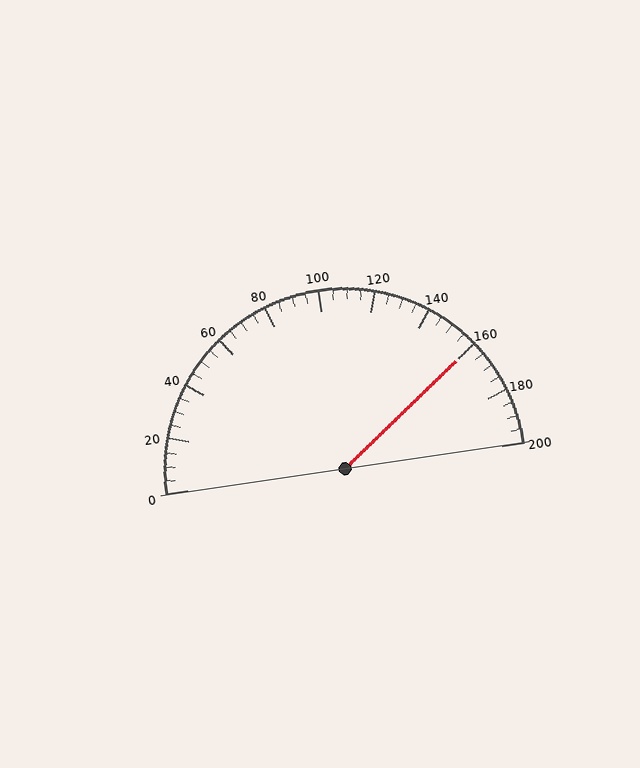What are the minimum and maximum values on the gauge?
The gauge ranges from 0 to 200.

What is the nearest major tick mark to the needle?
The nearest major tick mark is 160.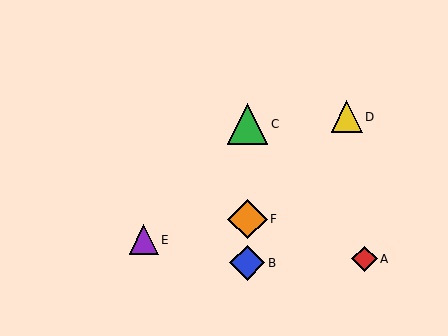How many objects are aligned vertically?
3 objects (B, C, F) are aligned vertically.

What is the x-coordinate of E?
Object E is at x≈144.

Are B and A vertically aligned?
No, B is at x≈247 and A is at x≈364.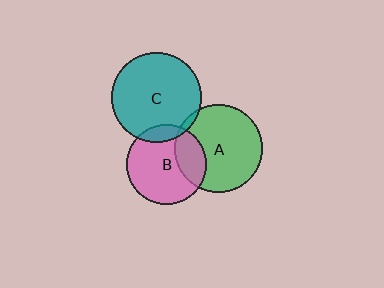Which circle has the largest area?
Circle C (teal).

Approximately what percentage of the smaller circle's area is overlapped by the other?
Approximately 10%.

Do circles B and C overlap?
Yes.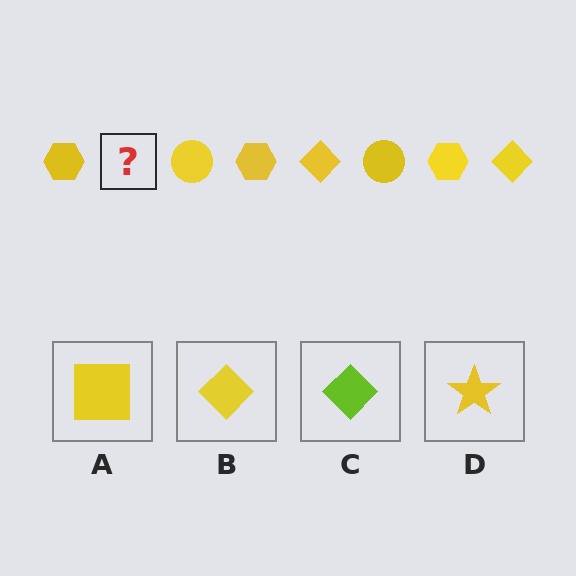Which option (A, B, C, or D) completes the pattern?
B.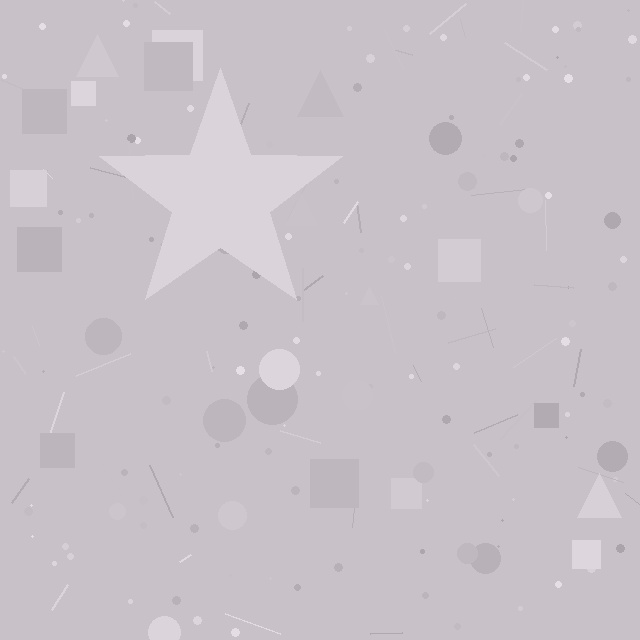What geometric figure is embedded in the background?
A star is embedded in the background.